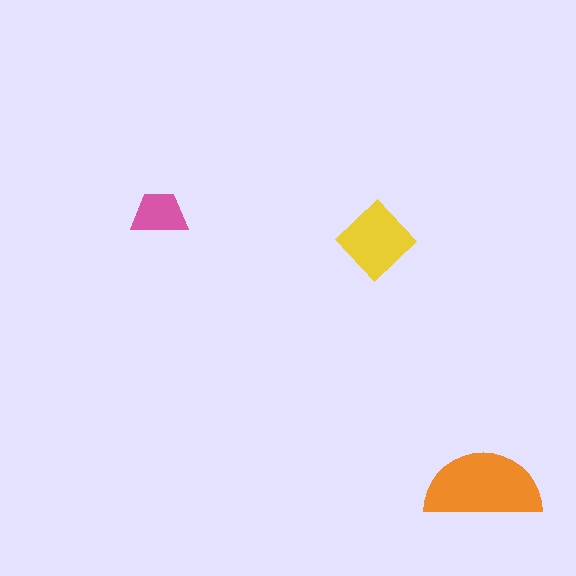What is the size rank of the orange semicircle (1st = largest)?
1st.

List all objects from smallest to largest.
The pink trapezoid, the yellow diamond, the orange semicircle.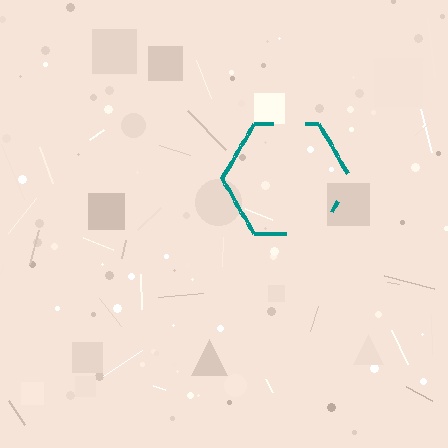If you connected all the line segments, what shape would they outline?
They would outline a hexagon.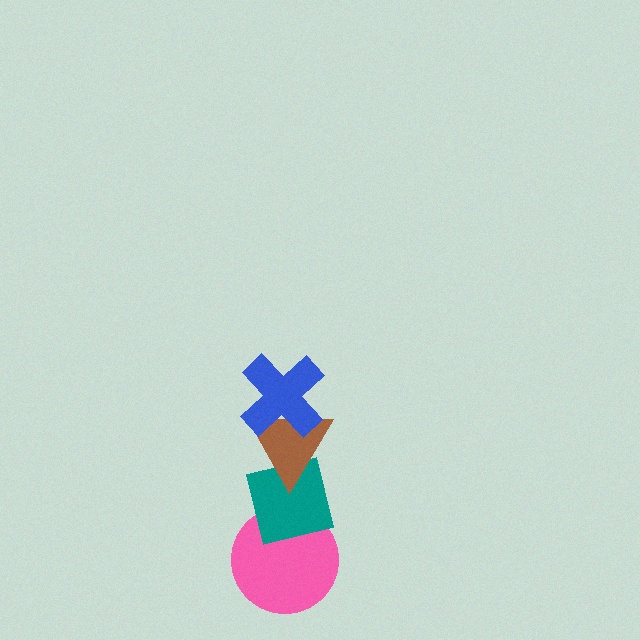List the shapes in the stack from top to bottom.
From top to bottom: the blue cross, the brown triangle, the teal square, the pink circle.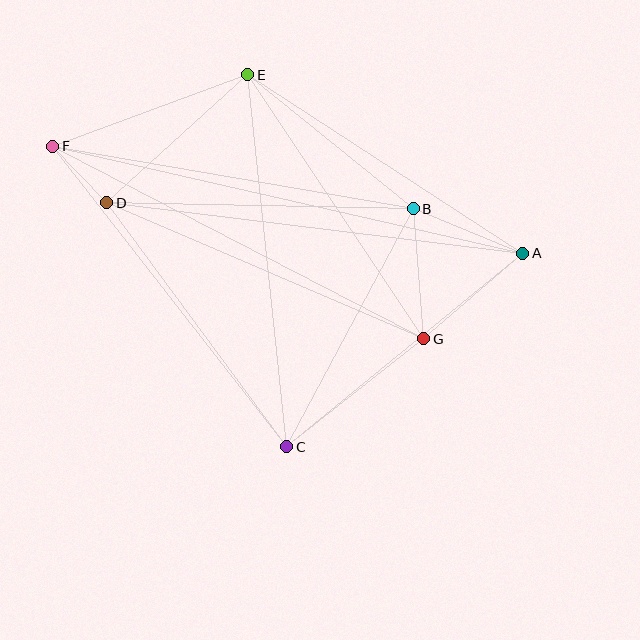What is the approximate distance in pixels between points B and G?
The distance between B and G is approximately 130 pixels.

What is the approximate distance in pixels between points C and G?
The distance between C and G is approximately 175 pixels.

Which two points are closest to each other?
Points D and F are closest to each other.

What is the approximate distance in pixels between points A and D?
The distance between A and D is approximately 419 pixels.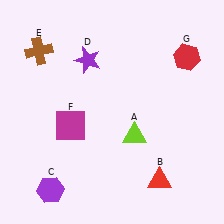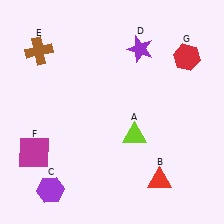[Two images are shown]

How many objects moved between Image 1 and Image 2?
2 objects moved between the two images.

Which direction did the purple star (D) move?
The purple star (D) moved right.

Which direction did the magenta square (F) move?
The magenta square (F) moved left.